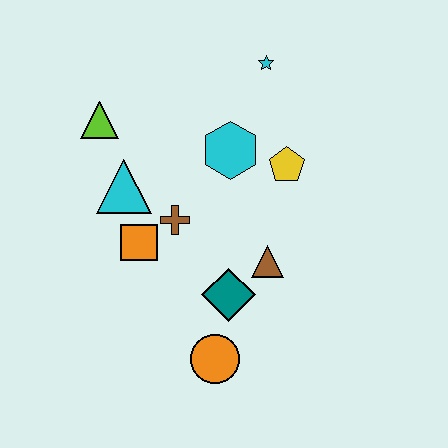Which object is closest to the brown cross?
The orange square is closest to the brown cross.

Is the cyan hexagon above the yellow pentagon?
Yes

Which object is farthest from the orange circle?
The cyan star is farthest from the orange circle.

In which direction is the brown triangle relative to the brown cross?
The brown triangle is to the right of the brown cross.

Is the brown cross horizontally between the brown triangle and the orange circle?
No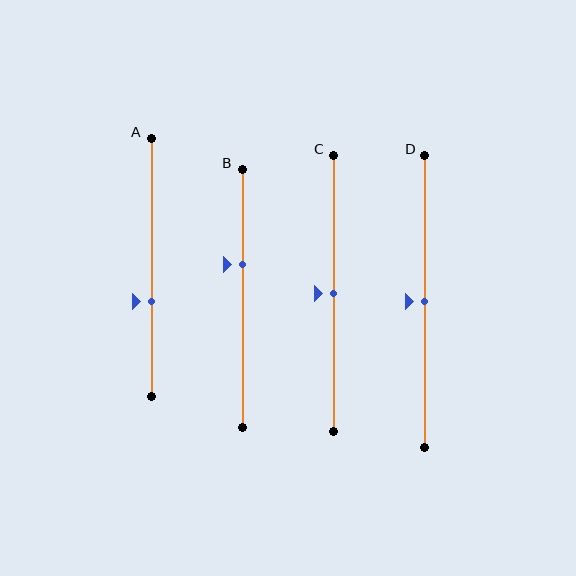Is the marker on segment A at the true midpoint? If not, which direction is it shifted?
No, the marker on segment A is shifted downward by about 13% of the segment length.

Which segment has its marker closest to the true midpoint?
Segment C has its marker closest to the true midpoint.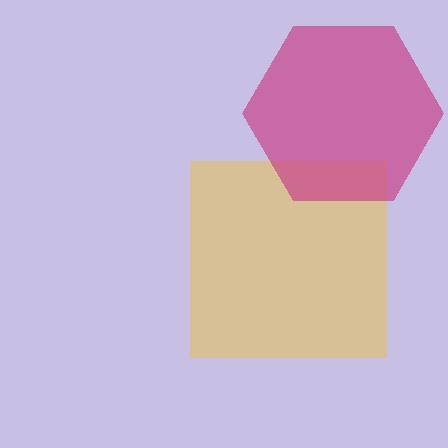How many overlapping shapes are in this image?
There are 2 overlapping shapes in the image.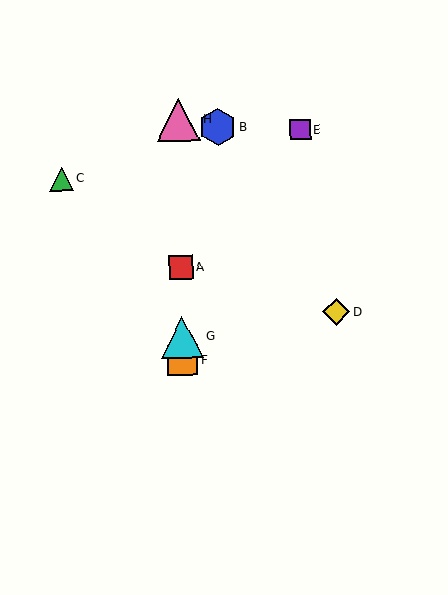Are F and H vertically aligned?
Yes, both are at x≈182.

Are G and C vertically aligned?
No, G is at x≈182 and C is at x≈61.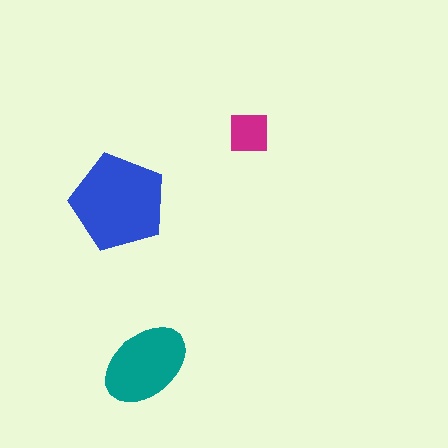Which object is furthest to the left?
The blue pentagon is leftmost.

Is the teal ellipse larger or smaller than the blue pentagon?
Smaller.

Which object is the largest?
The blue pentagon.